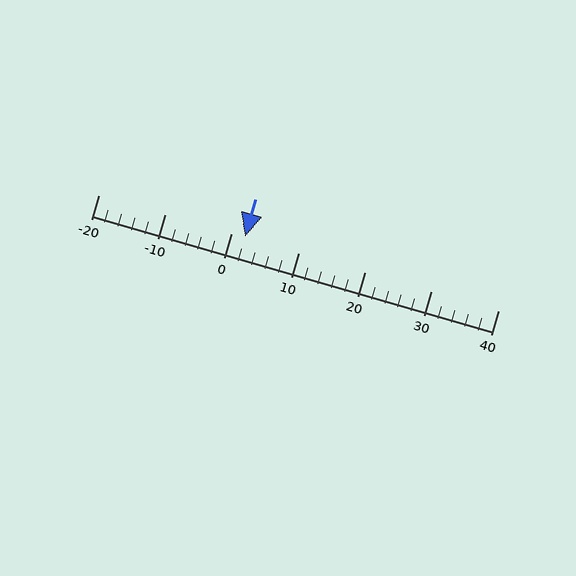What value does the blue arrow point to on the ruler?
The blue arrow points to approximately 2.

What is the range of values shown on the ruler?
The ruler shows values from -20 to 40.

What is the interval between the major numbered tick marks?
The major tick marks are spaced 10 units apart.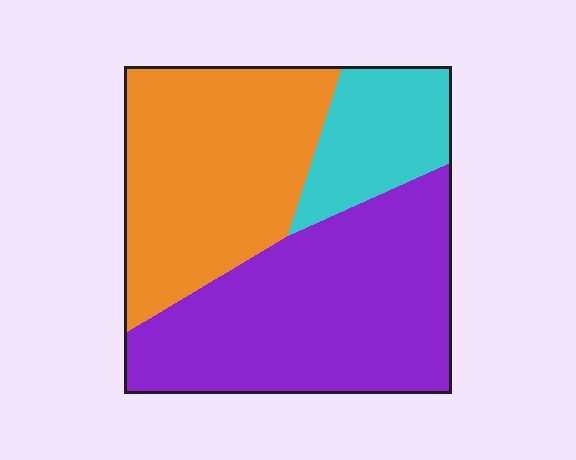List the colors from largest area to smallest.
From largest to smallest: purple, orange, cyan.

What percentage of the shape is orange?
Orange takes up about three eighths (3/8) of the shape.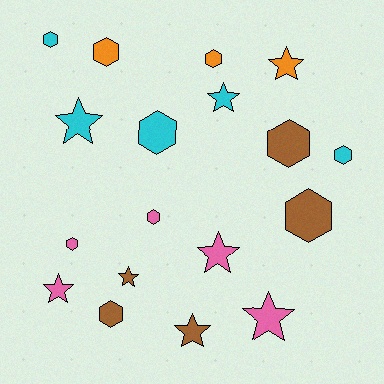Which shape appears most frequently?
Hexagon, with 10 objects.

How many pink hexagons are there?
There are 2 pink hexagons.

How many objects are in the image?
There are 18 objects.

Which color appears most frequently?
Cyan, with 5 objects.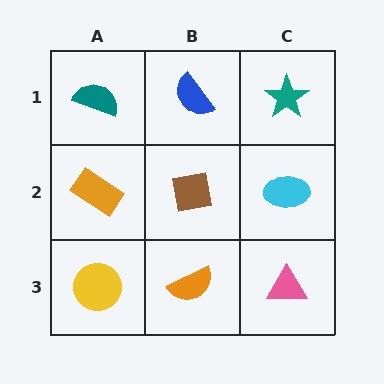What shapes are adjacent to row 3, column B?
A brown square (row 2, column B), a yellow circle (row 3, column A), a pink triangle (row 3, column C).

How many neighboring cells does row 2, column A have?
3.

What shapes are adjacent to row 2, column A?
A teal semicircle (row 1, column A), a yellow circle (row 3, column A), a brown square (row 2, column B).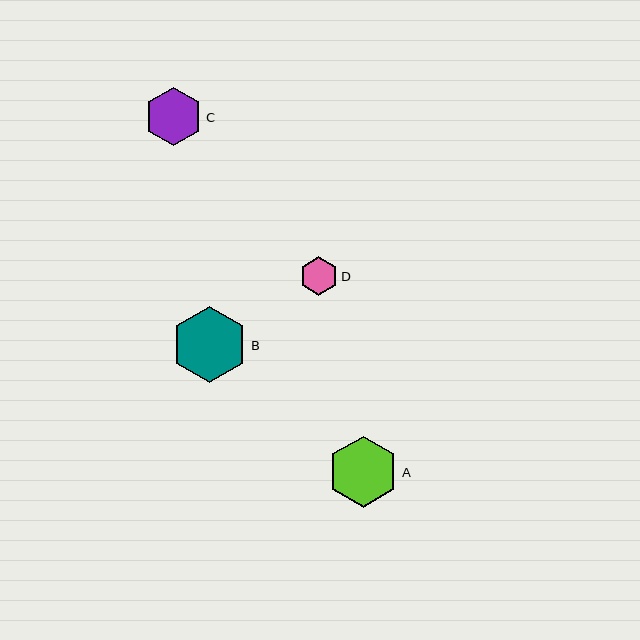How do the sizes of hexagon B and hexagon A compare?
Hexagon B and hexagon A are approximately the same size.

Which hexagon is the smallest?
Hexagon D is the smallest with a size of approximately 38 pixels.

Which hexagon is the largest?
Hexagon B is the largest with a size of approximately 76 pixels.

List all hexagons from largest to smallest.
From largest to smallest: B, A, C, D.